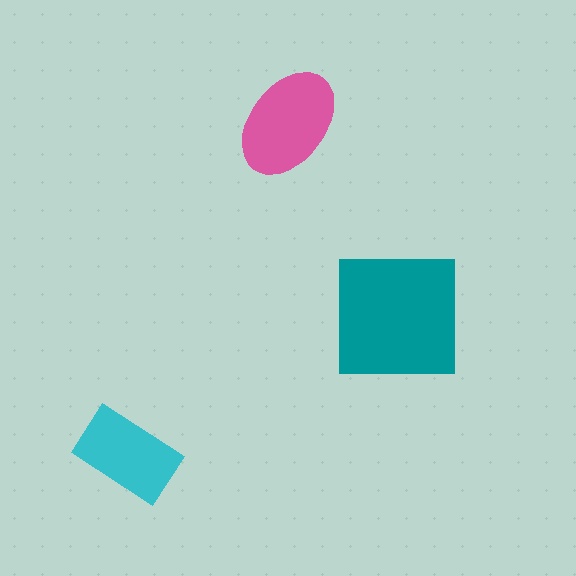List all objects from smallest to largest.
The cyan rectangle, the pink ellipse, the teal square.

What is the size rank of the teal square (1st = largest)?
1st.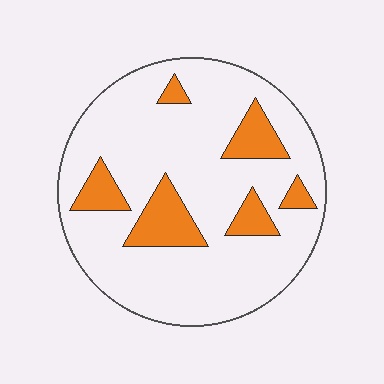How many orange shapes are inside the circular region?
6.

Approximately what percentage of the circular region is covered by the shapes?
Approximately 20%.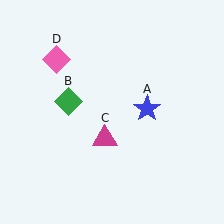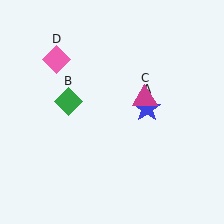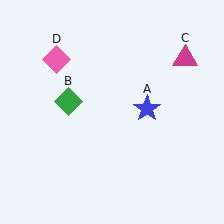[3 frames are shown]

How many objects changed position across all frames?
1 object changed position: magenta triangle (object C).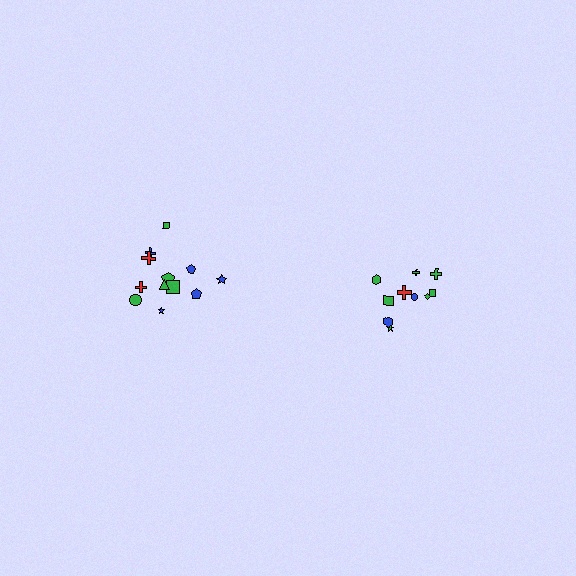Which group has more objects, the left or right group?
The left group.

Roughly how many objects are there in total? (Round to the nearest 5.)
Roughly 20 objects in total.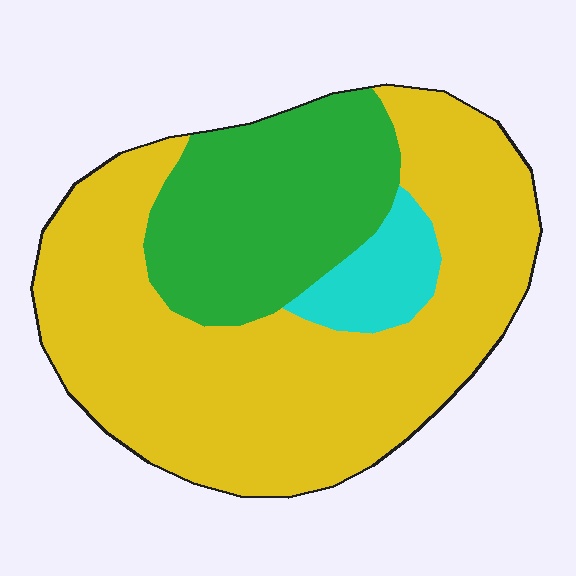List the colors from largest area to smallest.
From largest to smallest: yellow, green, cyan.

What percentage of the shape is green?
Green takes up about one quarter (1/4) of the shape.